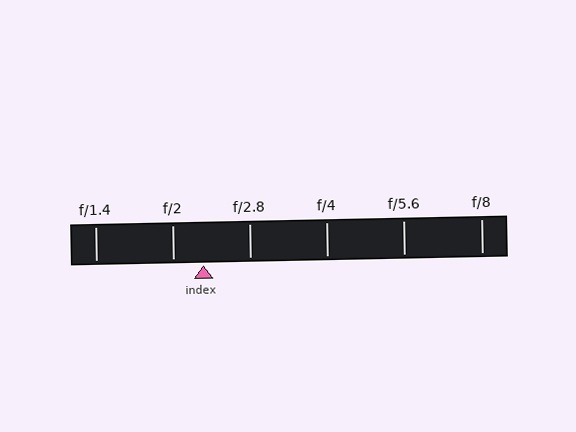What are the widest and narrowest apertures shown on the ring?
The widest aperture shown is f/1.4 and the narrowest is f/8.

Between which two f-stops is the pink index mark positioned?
The index mark is between f/2 and f/2.8.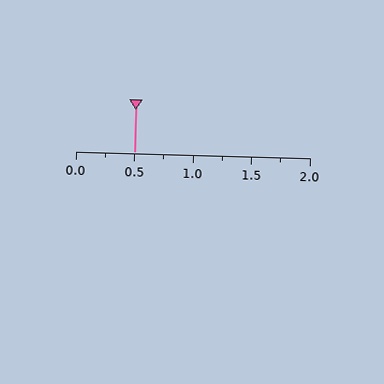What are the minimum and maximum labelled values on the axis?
The axis runs from 0.0 to 2.0.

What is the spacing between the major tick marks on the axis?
The major ticks are spaced 0.5 apart.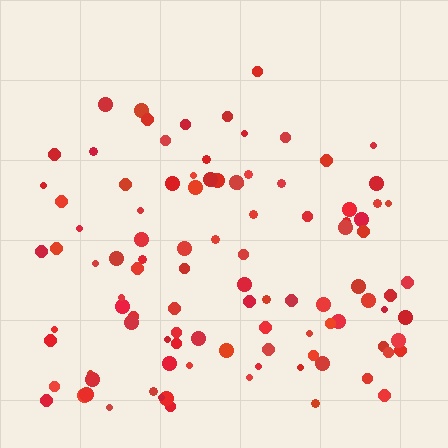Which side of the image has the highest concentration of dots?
The bottom.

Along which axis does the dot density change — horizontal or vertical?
Vertical.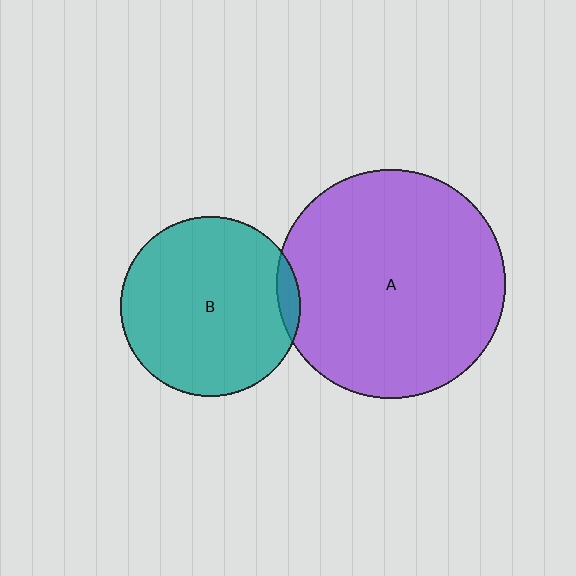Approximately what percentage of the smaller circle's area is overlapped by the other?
Approximately 5%.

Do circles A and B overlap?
Yes.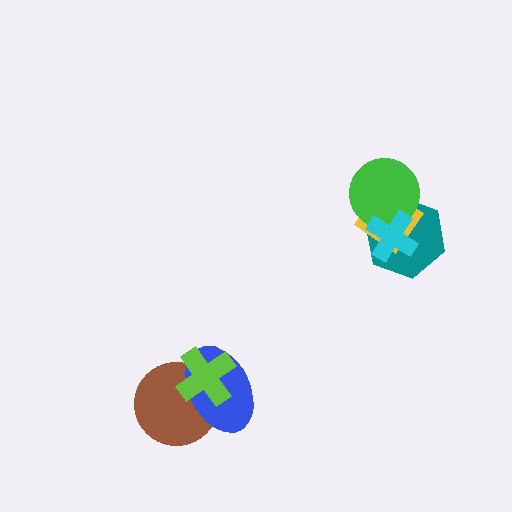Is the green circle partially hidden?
Yes, it is partially covered by another shape.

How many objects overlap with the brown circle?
2 objects overlap with the brown circle.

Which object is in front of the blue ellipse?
The lime cross is in front of the blue ellipse.